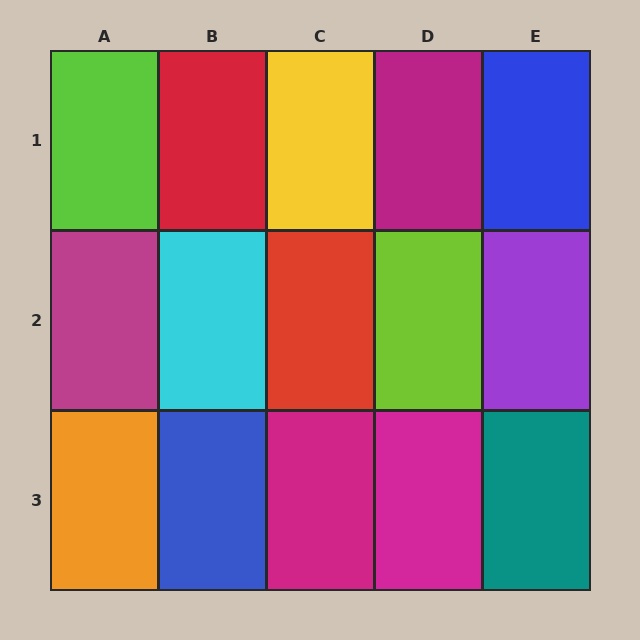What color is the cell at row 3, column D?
Magenta.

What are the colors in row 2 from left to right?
Magenta, cyan, red, lime, purple.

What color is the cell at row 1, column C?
Yellow.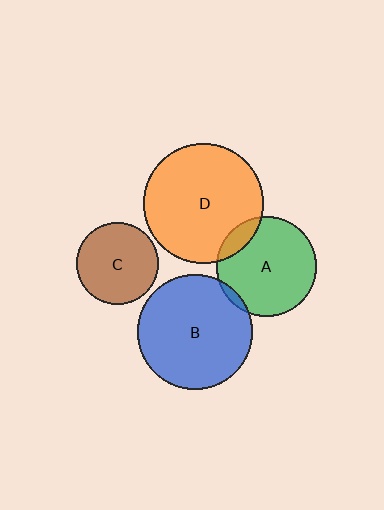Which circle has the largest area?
Circle D (orange).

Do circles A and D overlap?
Yes.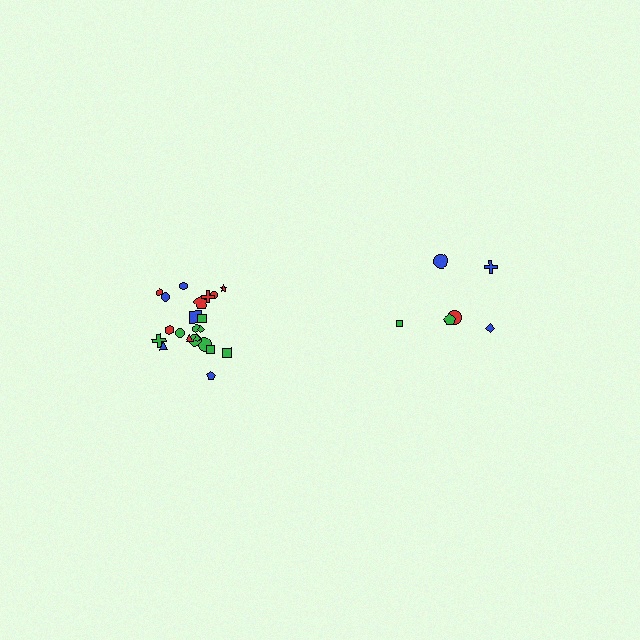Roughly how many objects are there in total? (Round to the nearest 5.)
Roughly 30 objects in total.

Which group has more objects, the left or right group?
The left group.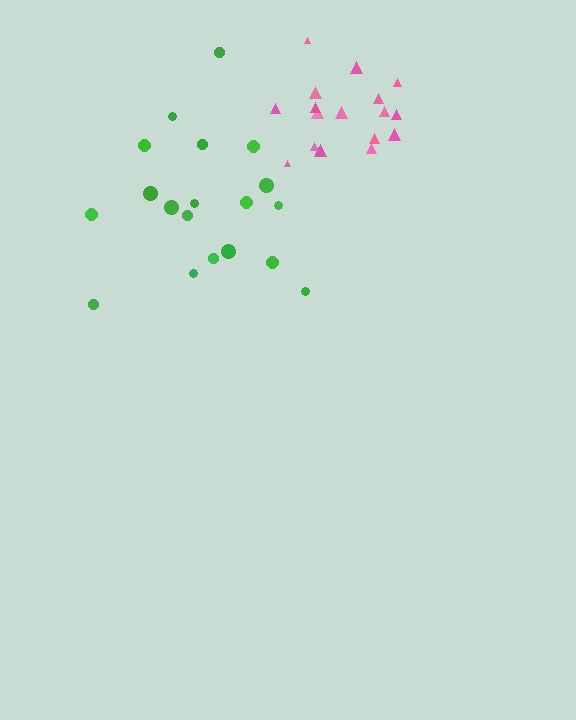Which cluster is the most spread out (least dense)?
Green.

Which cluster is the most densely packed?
Pink.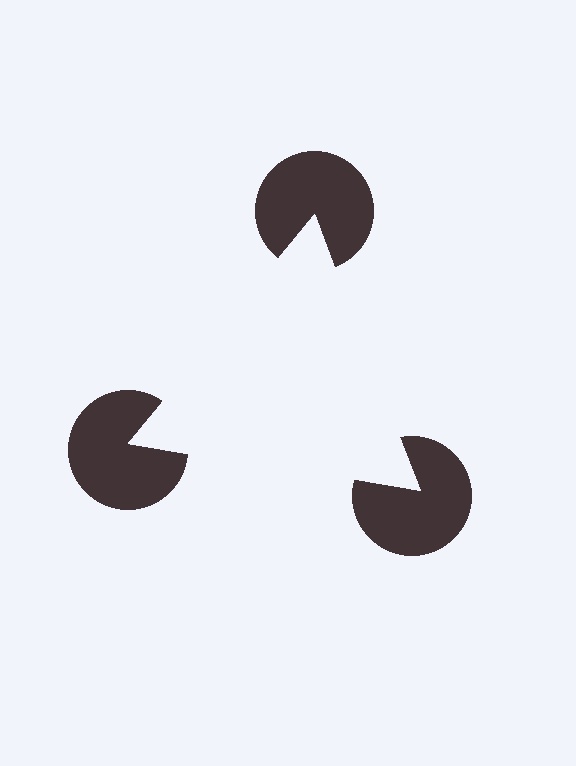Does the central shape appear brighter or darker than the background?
It typically appears slightly brighter than the background, even though no actual brightness change is drawn.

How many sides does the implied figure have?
3 sides.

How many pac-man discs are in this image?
There are 3 — one at each vertex of the illusory triangle.